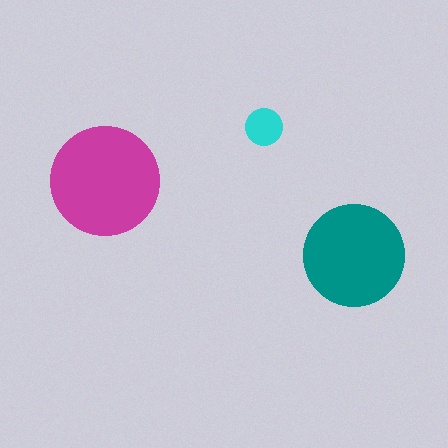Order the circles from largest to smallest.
the magenta one, the teal one, the cyan one.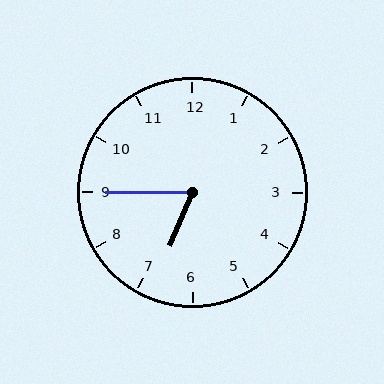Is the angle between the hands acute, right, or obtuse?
It is acute.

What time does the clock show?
6:45.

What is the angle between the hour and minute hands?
Approximately 68 degrees.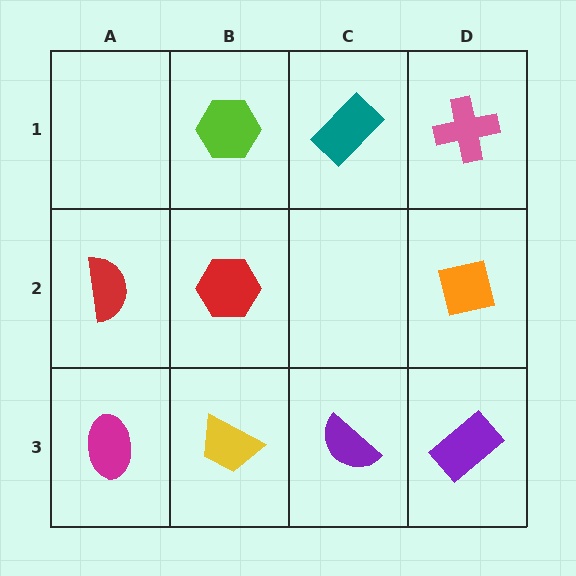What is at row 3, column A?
A magenta ellipse.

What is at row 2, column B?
A red hexagon.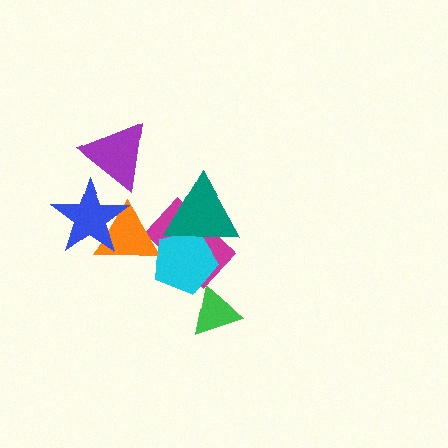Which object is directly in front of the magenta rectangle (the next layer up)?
The cyan pentagon is directly in front of the magenta rectangle.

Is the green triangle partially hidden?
No, no other shape covers it.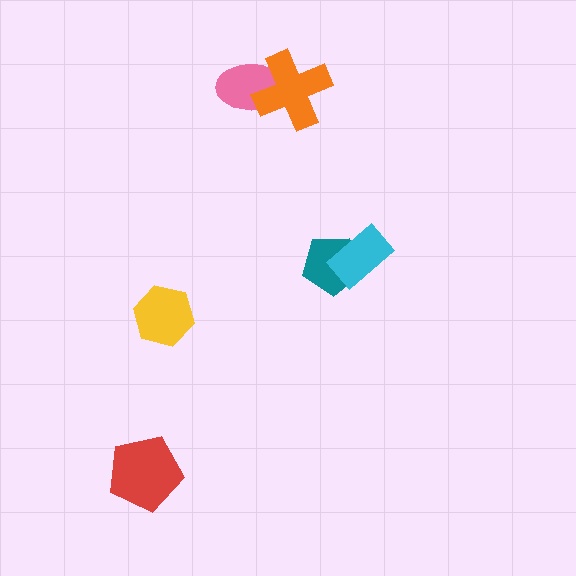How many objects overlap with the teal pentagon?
1 object overlaps with the teal pentagon.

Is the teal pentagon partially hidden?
Yes, it is partially covered by another shape.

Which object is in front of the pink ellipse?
The orange cross is in front of the pink ellipse.